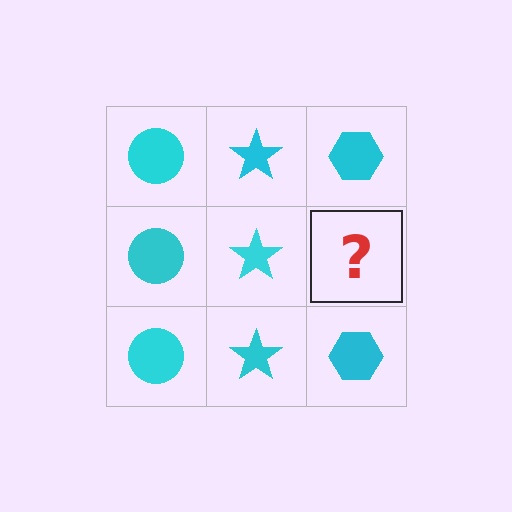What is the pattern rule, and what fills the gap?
The rule is that each column has a consistent shape. The gap should be filled with a cyan hexagon.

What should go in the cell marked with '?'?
The missing cell should contain a cyan hexagon.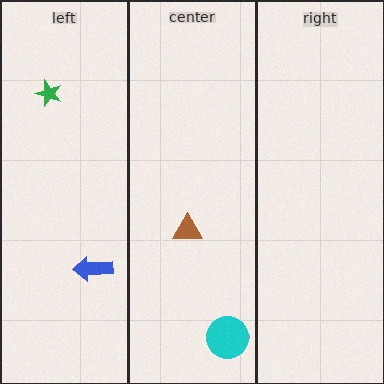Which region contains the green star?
The left region.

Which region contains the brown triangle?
The center region.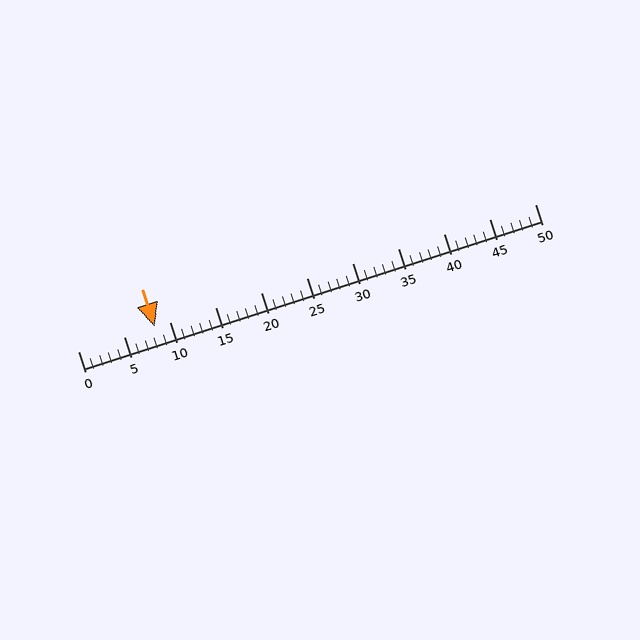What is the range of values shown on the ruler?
The ruler shows values from 0 to 50.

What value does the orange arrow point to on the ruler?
The orange arrow points to approximately 8.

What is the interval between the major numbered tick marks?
The major tick marks are spaced 5 units apart.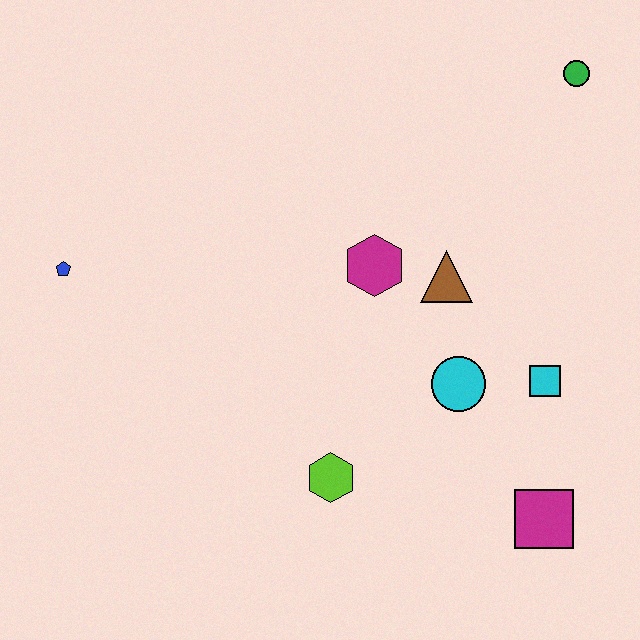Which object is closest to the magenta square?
The cyan square is closest to the magenta square.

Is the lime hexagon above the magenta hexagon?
No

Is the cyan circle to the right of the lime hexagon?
Yes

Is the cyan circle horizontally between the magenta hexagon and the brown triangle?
No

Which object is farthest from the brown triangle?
The blue pentagon is farthest from the brown triangle.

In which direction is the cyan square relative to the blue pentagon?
The cyan square is to the right of the blue pentagon.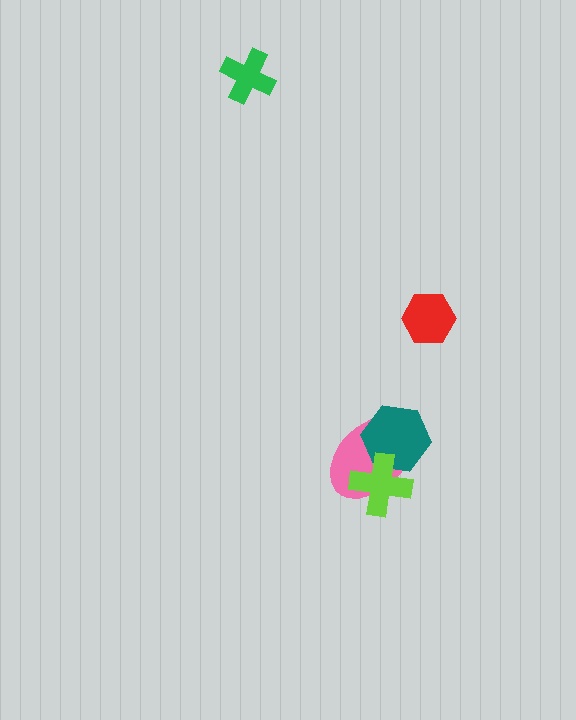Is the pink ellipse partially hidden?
Yes, it is partially covered by another shape.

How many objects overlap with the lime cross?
2 objects overlap with the lime cross.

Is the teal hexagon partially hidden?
Yes, it is partially covered by another shape.